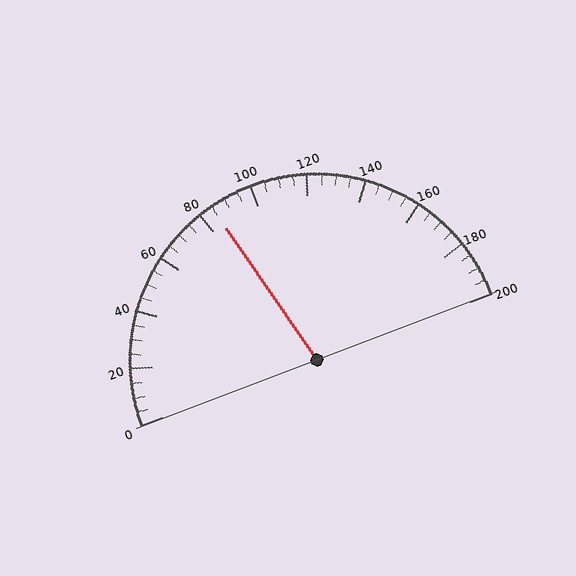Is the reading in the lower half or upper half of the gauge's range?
The reading is in the lower half of the range (0 to 200).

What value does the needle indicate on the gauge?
The needle indicates approximately 85.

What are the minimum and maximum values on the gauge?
The gauge ranges from 0 to 200.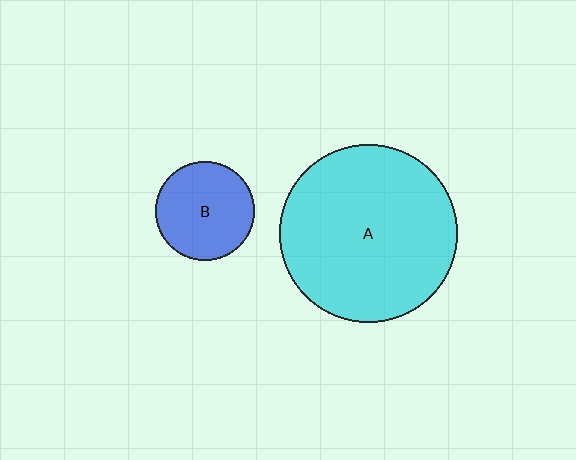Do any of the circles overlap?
No, none of the circles overlap.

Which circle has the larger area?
Circle A (cyan).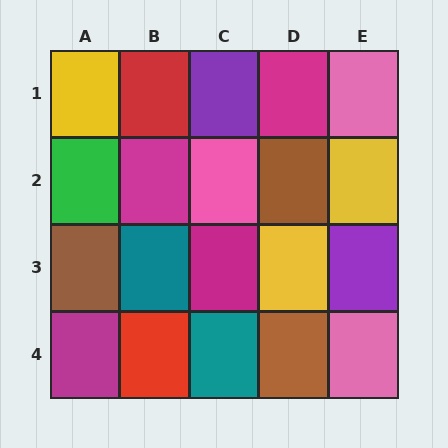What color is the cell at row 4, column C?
Teal.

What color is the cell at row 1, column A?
Yellow.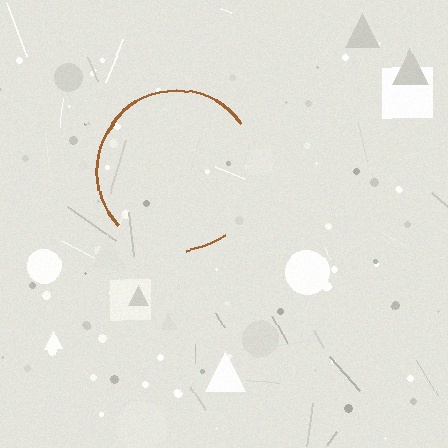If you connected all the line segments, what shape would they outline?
They would outline a circle.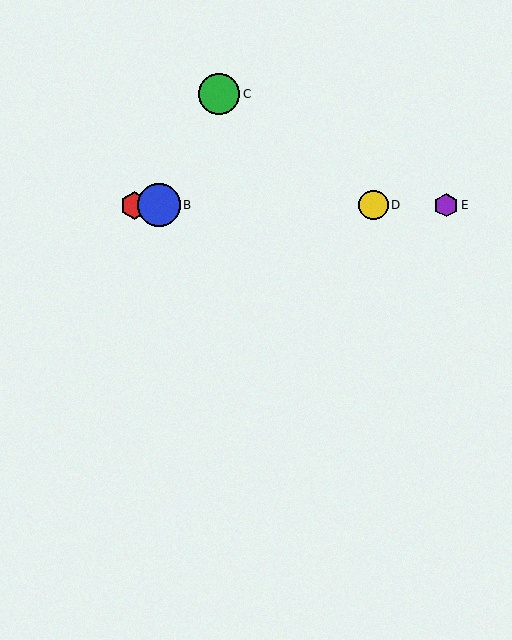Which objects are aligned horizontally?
Objects A, B, D, E are aligned horizontally.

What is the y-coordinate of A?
Object A is at y≈205.